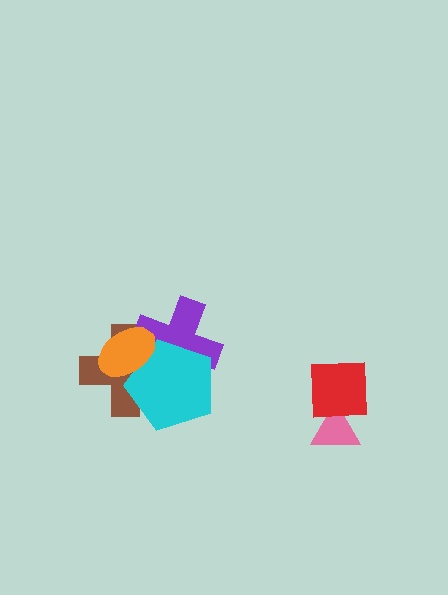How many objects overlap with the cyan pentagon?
3 objects overlap with the cyan pentagon.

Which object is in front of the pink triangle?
The red square is in front of the pink triangle.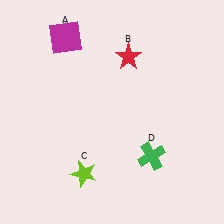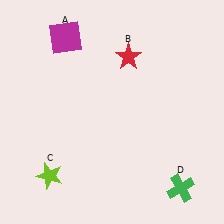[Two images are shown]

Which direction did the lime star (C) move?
The lime star (C) moved left.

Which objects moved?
The objects that moved are: the lime star (C), the green cross (D).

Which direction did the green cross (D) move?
The green cross (D) moved down.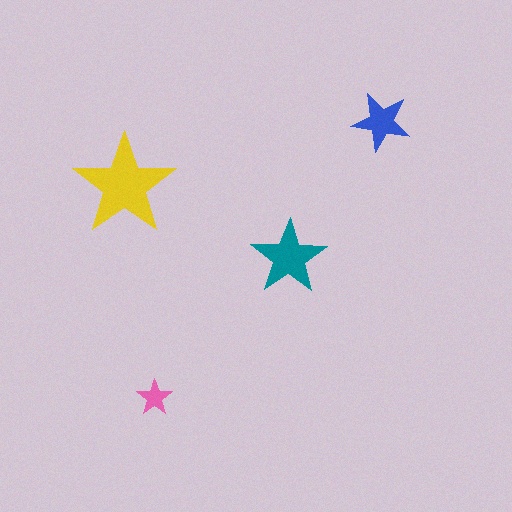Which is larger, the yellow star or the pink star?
The yellow one.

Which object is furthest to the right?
The blue star is rightmost.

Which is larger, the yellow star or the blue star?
The yellow one.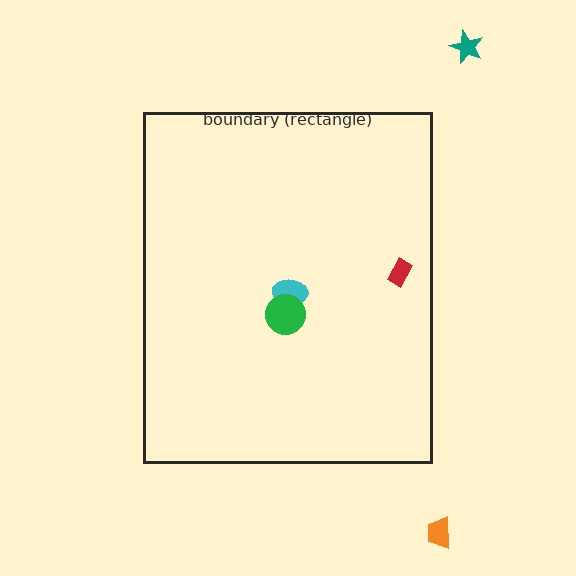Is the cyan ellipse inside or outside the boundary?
Inside.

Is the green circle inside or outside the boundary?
Inside.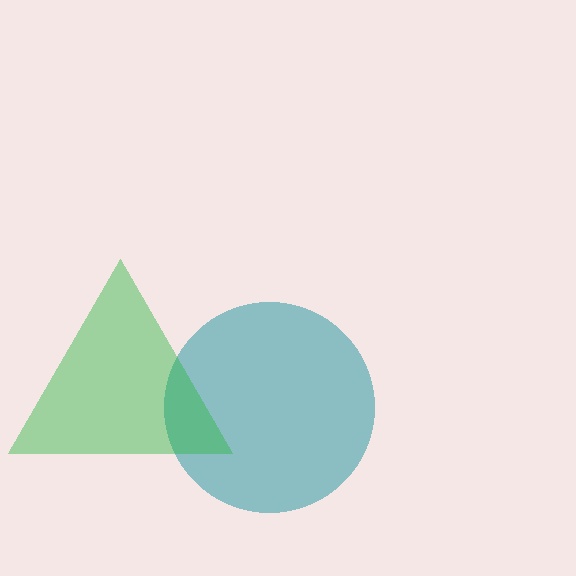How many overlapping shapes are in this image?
There are 2 overlapping shapes in the image.